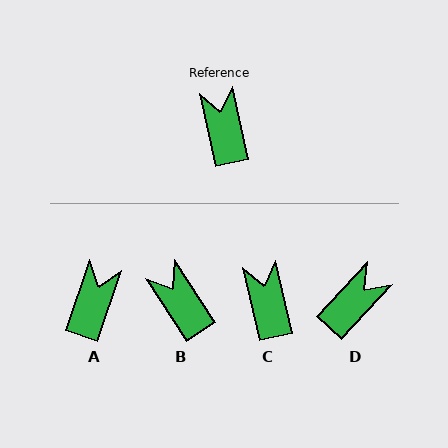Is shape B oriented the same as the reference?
No, it is off by about 21 degrees.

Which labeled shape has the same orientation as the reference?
C.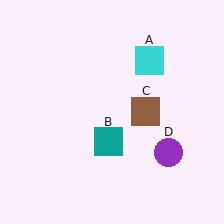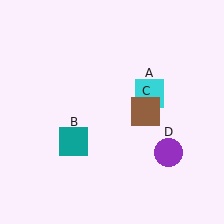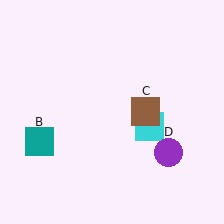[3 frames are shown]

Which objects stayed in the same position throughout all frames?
Brown square (object C) and purple circle (object D) remained stationary.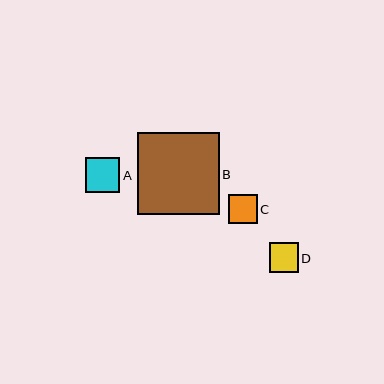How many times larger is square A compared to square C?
Square A is approximately 1.2 times the size of square C.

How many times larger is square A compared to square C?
Square A is approximately 1.2 times the size of square C.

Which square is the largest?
Square B is the largest with a size of approximately 82 pixels.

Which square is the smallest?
Square C is the smallest with a size of approximately 29 pixels.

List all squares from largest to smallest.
From largest to smallest: B, A, D, C.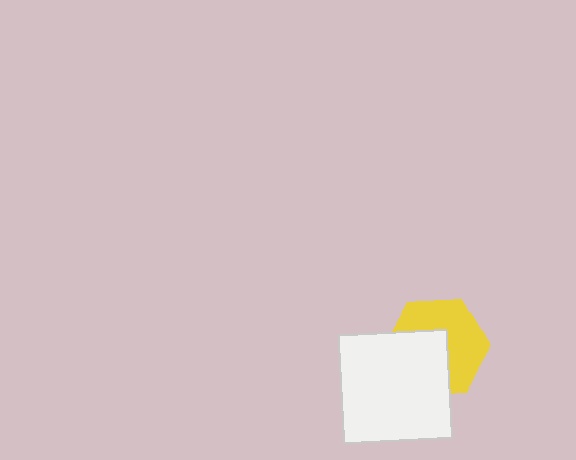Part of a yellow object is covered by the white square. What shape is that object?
It is a hexagon.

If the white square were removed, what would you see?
You would see the complete yellow hexagon.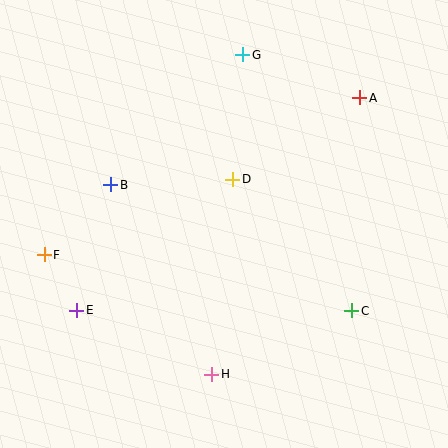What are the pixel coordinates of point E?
Point E is at (77, 310).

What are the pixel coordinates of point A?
Point A is at (360, 98).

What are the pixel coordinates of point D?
Point D is at (233, 179).